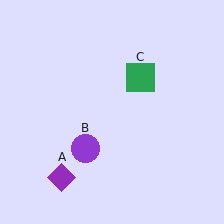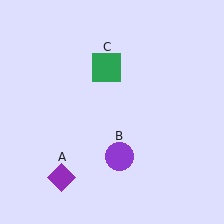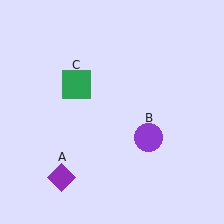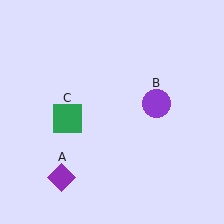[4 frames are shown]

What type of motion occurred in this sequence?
The purple circle (object B), green square (object C) rotated counterclockwise around the center of the scene.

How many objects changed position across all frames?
2 objects changed position: purple circle (object B), green square (object C).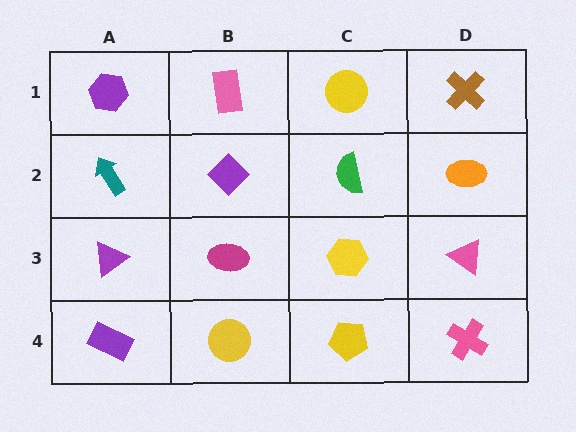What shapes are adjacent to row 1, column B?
A purple diamond (row 2, column B), a purple hexagon (row 1, column A), a yellow circle (row 1, column C).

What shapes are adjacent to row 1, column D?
An orange ellipse (row 2, column D), a yellow circle (row 1, column C).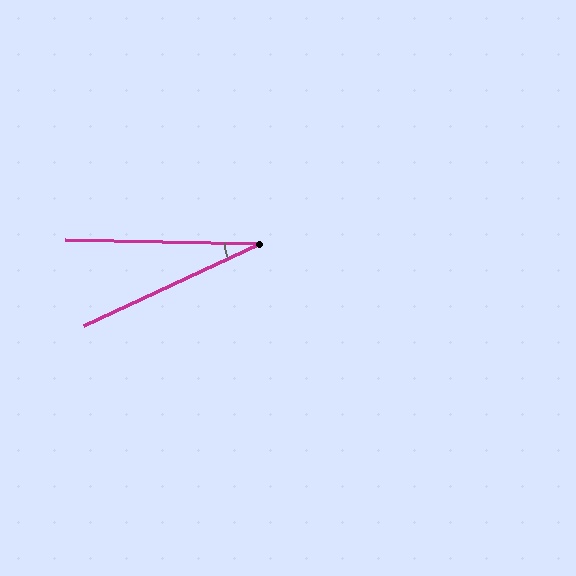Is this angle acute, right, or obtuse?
It is acute.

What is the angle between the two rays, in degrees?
Approximately 26 degrees.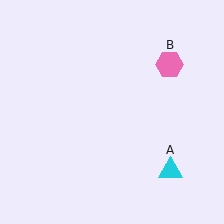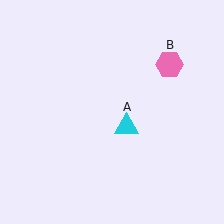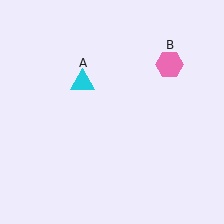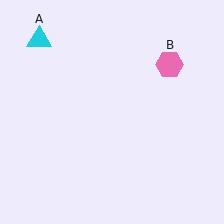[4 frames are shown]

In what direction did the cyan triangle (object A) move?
The cyan triangle (object A) moved up and to the left.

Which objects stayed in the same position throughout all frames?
Pink hexagon (object B) remained stationary.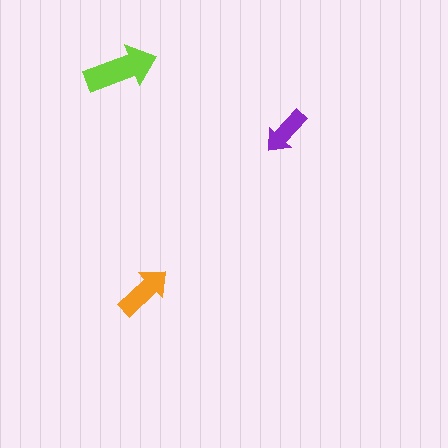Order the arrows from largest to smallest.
the lime one, the orange one, the purple one.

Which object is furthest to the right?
The purple arrow is rightmost.